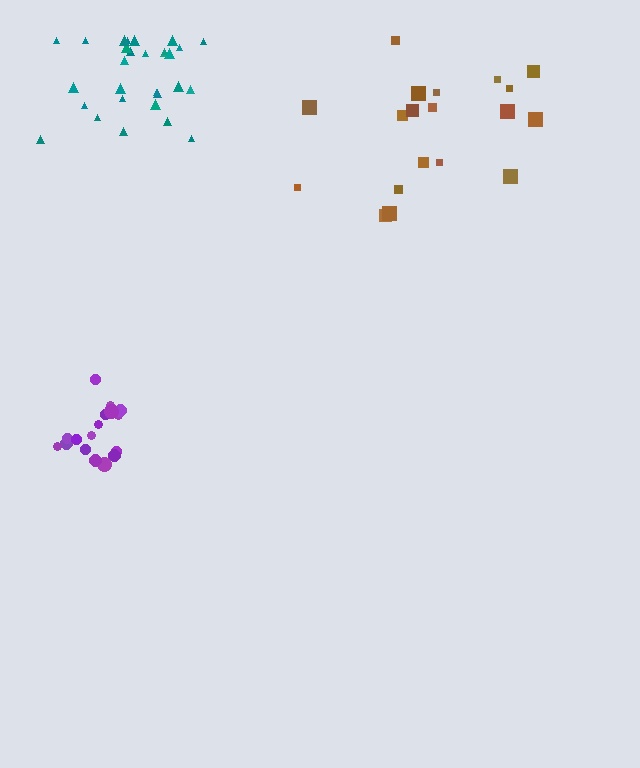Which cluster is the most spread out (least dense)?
Brown.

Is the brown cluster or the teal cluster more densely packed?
Teal.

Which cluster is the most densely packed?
Purple.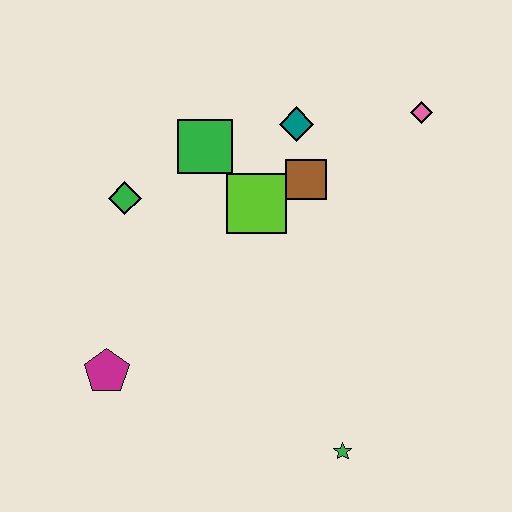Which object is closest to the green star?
The magenta pentagon is closest to the green star.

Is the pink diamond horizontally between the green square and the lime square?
No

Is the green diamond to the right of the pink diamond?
No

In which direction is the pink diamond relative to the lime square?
The pink diamond is to the right of the lime square.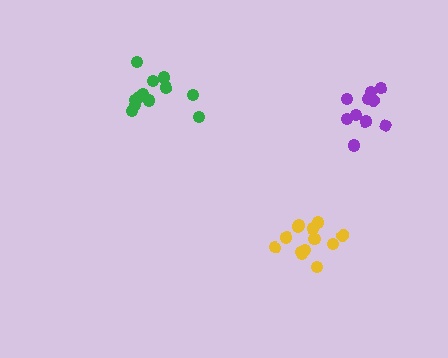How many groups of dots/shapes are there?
There are 3 groups.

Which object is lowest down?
The yellow cluster is bottommost.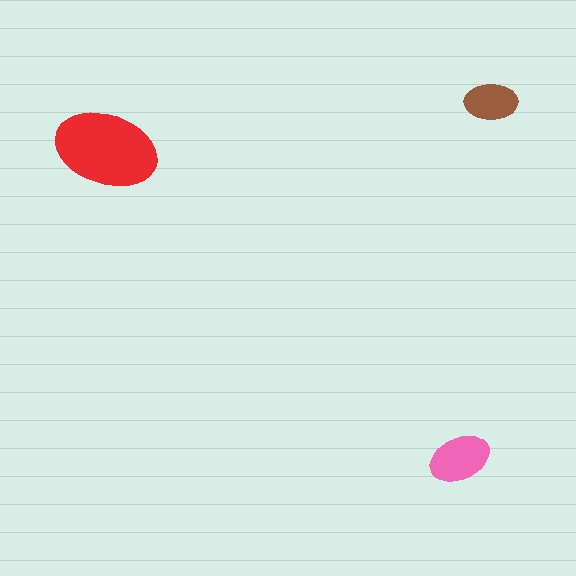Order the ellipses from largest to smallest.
the red one, the pink one, the brown one.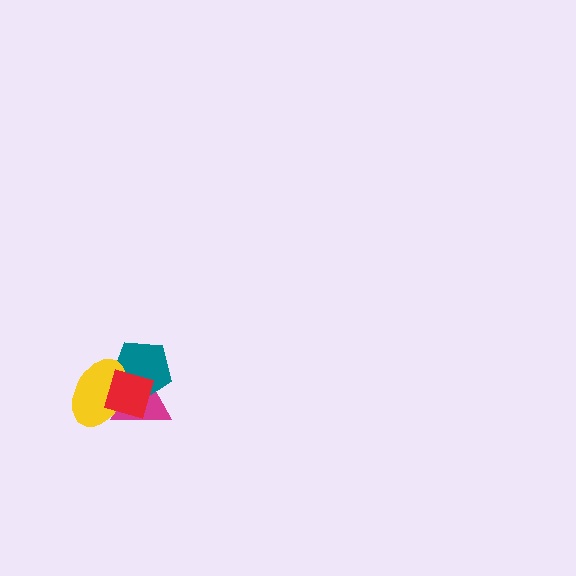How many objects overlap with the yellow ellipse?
3 objects overlap with the yellow ellipse.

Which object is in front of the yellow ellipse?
The red diamond is in front of the yellow ellipse.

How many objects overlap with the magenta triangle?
3 objects overlap with the magenta triangle.